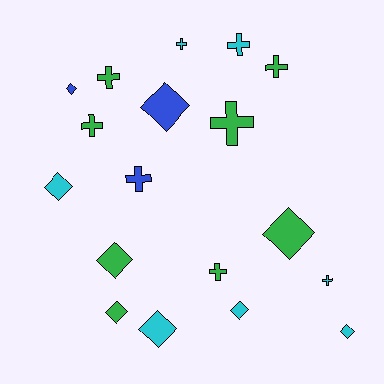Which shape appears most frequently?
Cross, with 9 objects.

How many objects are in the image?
There are 18 objects.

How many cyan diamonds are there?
There are 4 cyan diamonds.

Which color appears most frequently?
Green, with 8 objects.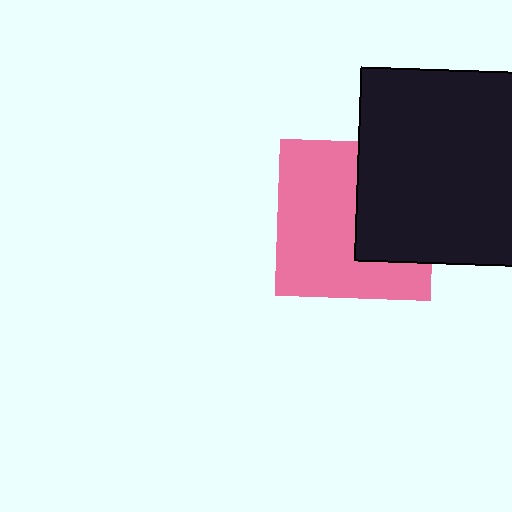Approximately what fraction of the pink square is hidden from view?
Roughly 38% of the pink square is hidden behind the black square.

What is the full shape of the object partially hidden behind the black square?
The partially hidden object is a pink square.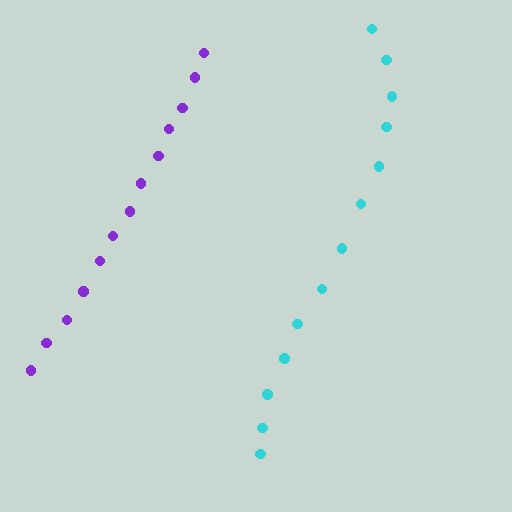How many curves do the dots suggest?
There are 2 distinct paths.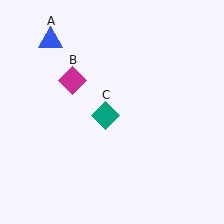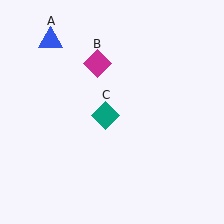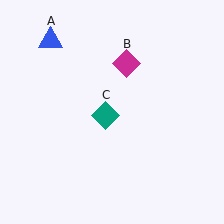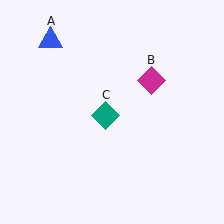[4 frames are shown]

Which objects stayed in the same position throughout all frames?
Blue triangle (object A) and teal diamond (object C) remained stationary.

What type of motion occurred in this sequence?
The magenta diamond (object B) rotated clockwise around the center of the scene.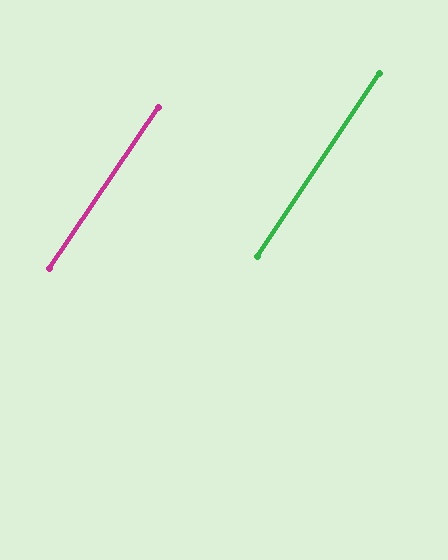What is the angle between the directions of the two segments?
Approximately 1 degree.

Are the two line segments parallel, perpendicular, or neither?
Parallel — their directions differ by only 0.7°.